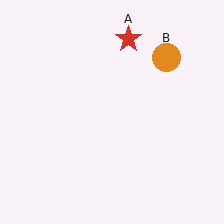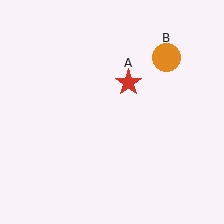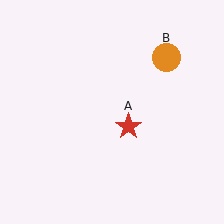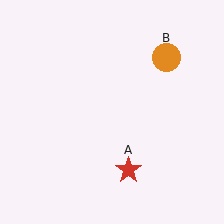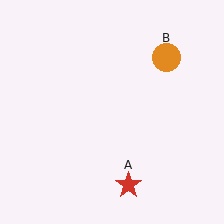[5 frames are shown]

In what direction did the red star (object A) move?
The red star (object A) moved down.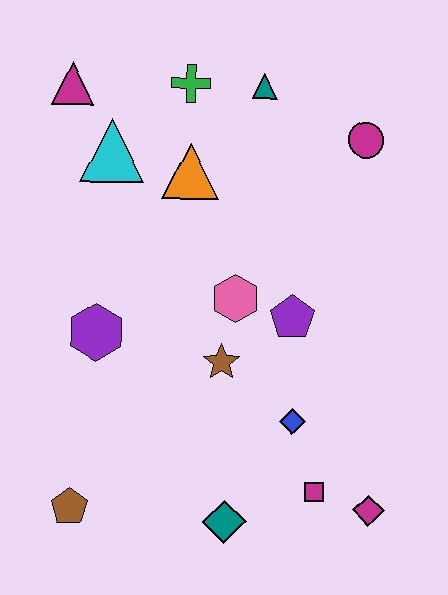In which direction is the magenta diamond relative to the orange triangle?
The magenta diamond is below the orange triangle.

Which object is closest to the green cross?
The teal triangle is closest to the green cross.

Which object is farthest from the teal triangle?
The brown pentagon is farthest from the teal triangle.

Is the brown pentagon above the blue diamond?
No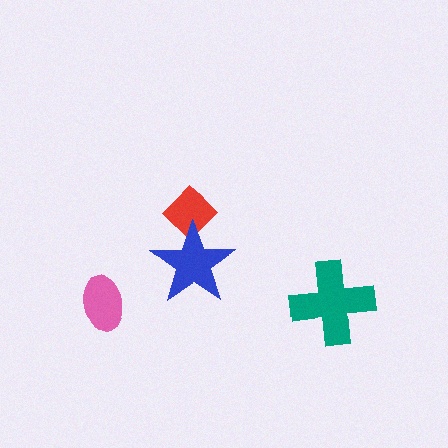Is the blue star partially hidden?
No, no other shape covers it.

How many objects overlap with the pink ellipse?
0 objects overlap with the pink ellipse.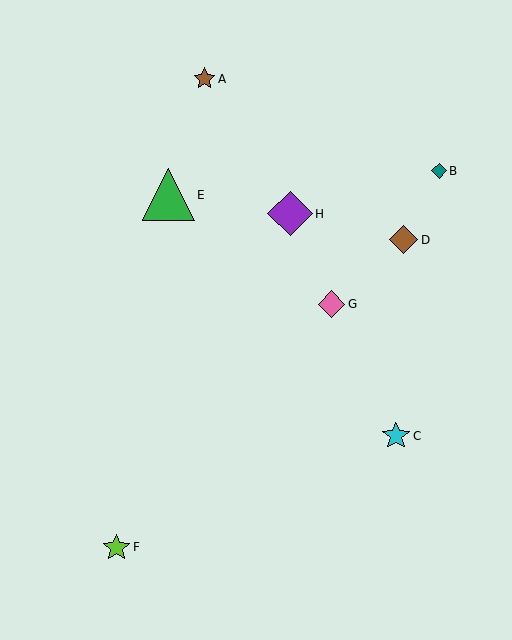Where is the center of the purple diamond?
The center of the purple diamond is at (290, 214).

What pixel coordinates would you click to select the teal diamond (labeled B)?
Click at (439, 171) to select the teal diamond B.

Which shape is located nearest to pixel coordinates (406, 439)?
The cyan star (labeled C) at (396, 436) is nearest to that location.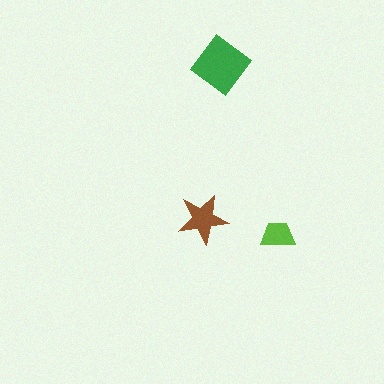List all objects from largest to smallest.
The green diamond, the brown star, the lime trapezoid.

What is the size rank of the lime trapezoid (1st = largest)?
3rd.